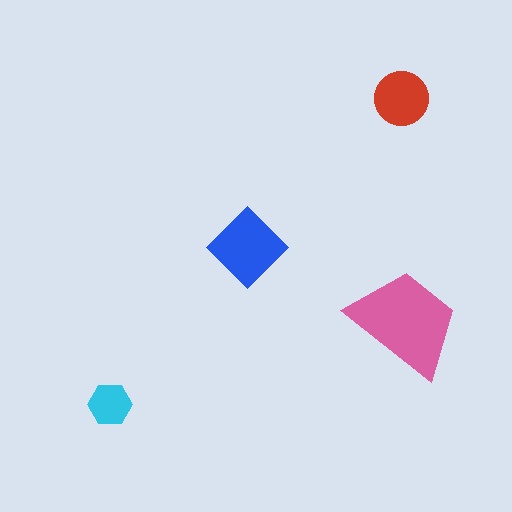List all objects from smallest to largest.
The cyan hexagon, the red circle, the blue diamond, the pink trapezoid.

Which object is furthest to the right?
The pink trapezoid is rightmost.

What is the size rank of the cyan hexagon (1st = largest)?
4th.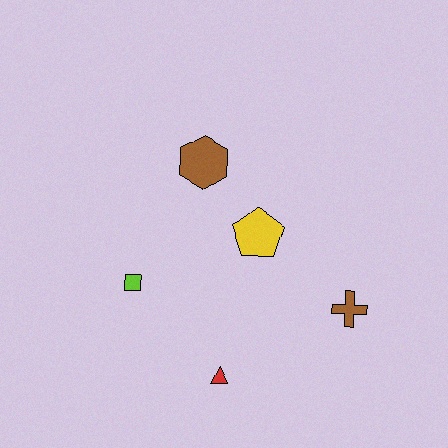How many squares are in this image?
There is 1 square.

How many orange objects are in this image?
There are no orange objects.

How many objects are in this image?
There are 5 objects.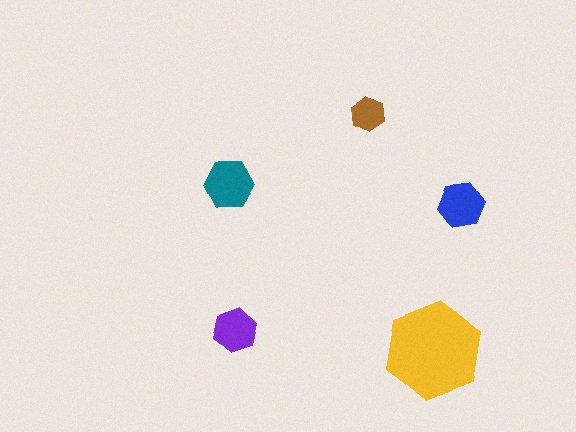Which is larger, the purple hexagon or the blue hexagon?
The blue one.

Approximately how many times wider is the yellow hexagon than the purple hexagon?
About 2 times wider.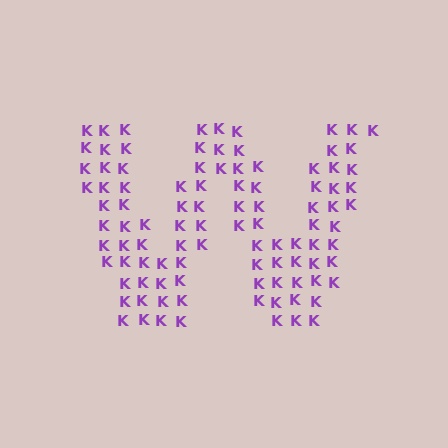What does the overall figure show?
The overall figure shows the letter W.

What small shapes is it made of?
It is made of small letter K's.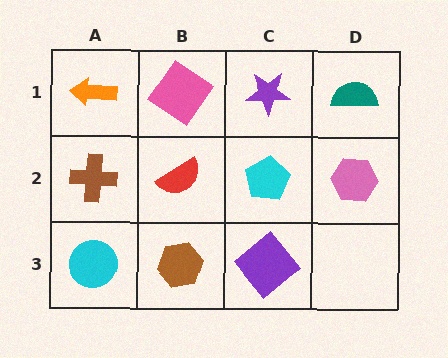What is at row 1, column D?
A teal semicircle.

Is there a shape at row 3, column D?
No, that cell is empty.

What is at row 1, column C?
A purple star.